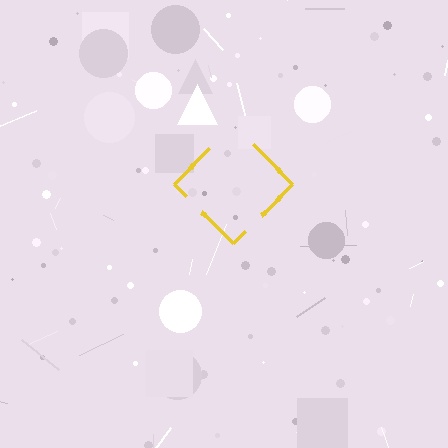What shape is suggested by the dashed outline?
The dashed outline suggests a diamond.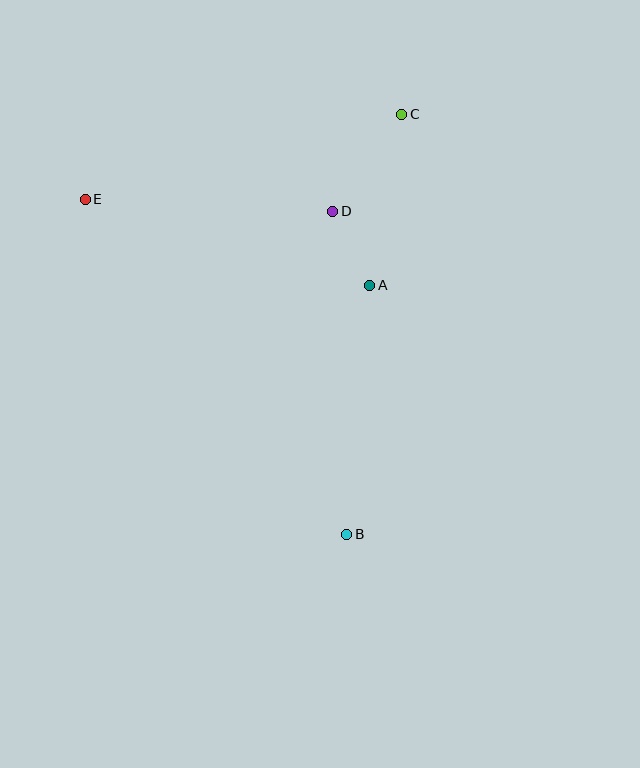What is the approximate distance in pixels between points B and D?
The distance between B and D is approximately 323 pixels.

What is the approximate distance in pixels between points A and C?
The distance between A and C is approximately 174 pixels.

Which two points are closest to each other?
Points A and D are closest to each other.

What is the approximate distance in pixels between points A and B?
The distance between A and B is approximately 250 pixels.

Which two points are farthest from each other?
Points B and E are farthest from each other.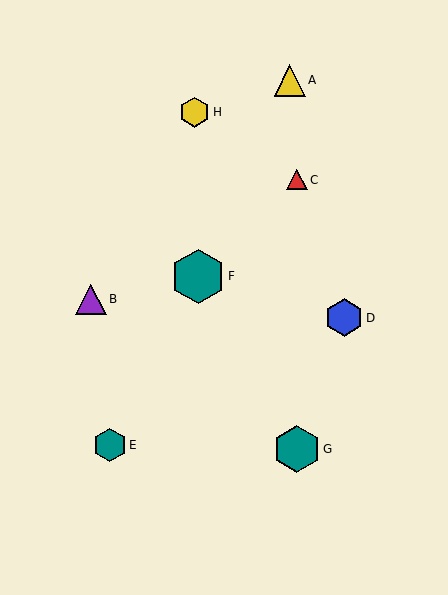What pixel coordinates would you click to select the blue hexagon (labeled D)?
Click at (344, 318) to select the blue hexagon D.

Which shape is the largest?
The teal hexagon (labeled F) is the largest.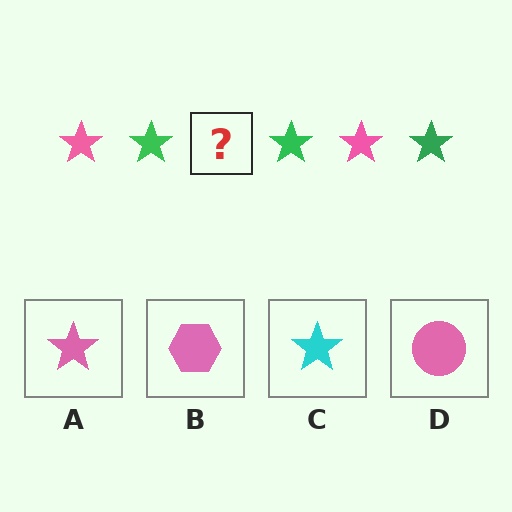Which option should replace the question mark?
Option A.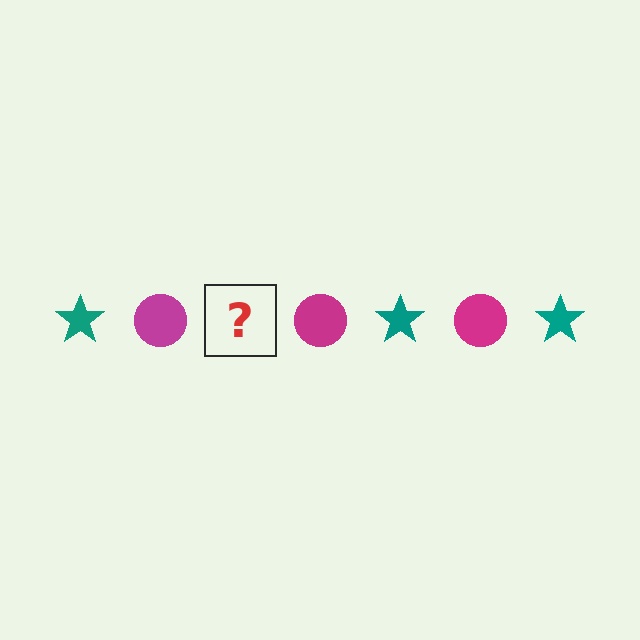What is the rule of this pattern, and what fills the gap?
The rule is that the pattern alternates between teal star and magenta circle. The gap should be filled with a teal star.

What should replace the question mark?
The question mark should be replaced with a teal star.